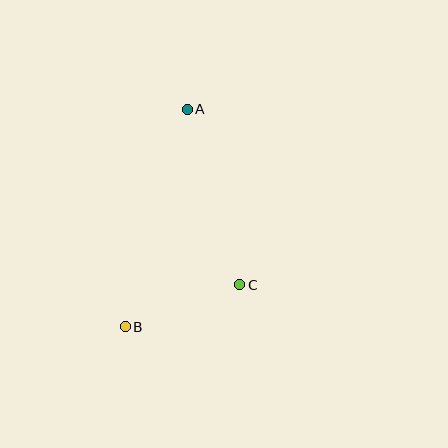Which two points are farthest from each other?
Points A and B are farthest from each other.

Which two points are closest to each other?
Points B and C are closest to each other.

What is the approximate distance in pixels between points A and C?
The distance between A and C is approximately 183 pixels.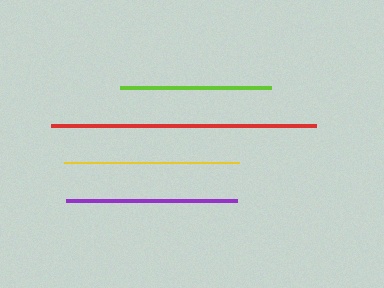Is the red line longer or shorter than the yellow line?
The red line is longer than the yellow line.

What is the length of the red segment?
The red segment is approximately 265 pixels long.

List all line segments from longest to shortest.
From longest to shortest: red, yellow, purple, lime.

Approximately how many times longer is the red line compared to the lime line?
The red line is approximately 1.8 times the length of the lime line.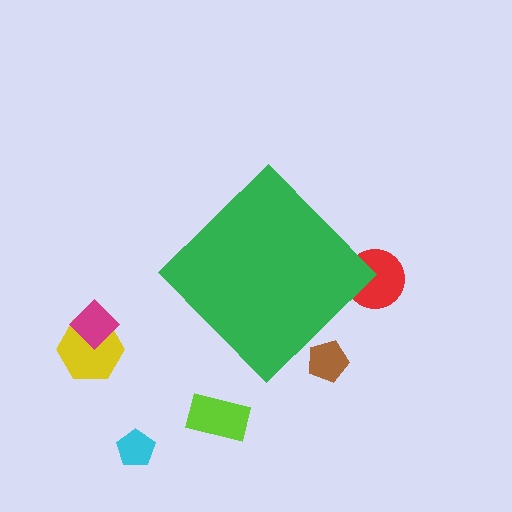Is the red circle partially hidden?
Yes, the red circle is partially hidden behind the green diamond.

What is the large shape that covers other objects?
A green diamond.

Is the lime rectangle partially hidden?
No, the lime rectangle is fully visible.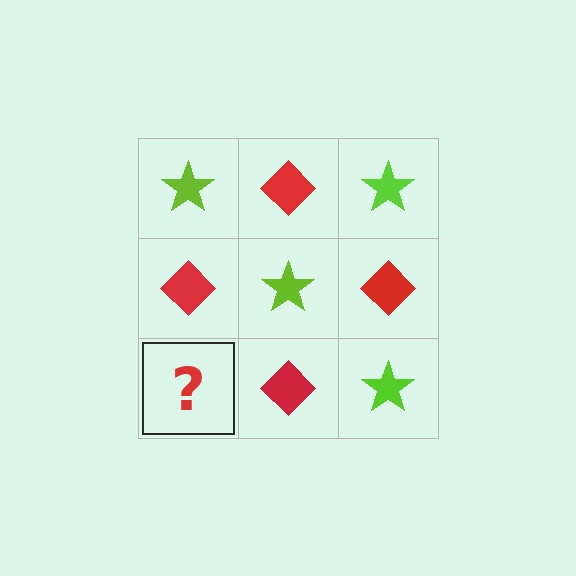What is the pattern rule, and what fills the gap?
The rule is that it alternates lime star and red diamond in a checkerboard pattern. The gap should be filled with a lime star.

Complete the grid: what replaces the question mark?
The question mark should be replaced with a lime star.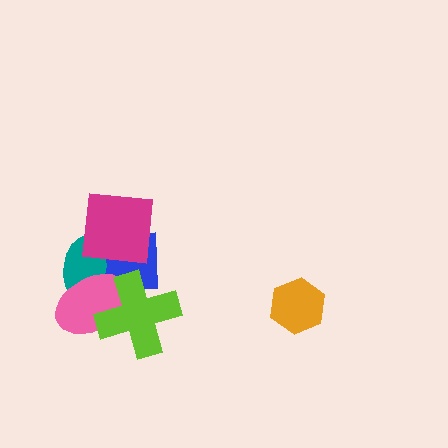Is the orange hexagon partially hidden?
No, no other shape covers it.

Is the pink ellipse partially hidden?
Yes, it is partially covered by another shape.